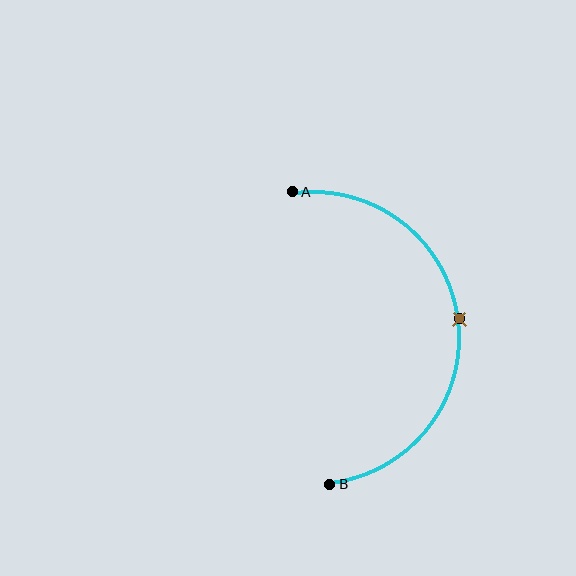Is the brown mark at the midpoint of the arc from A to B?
Yes. The brown mark lies on the arc at equal arc-length from both A and B — it is the arc midpoint.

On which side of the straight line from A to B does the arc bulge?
The arc bulges to the right of the straight line connecting A and B.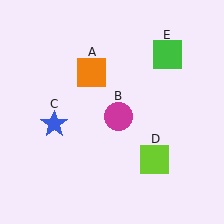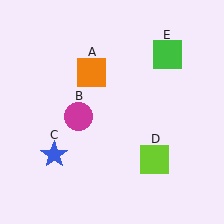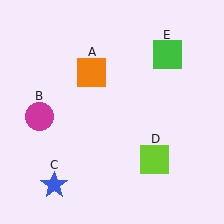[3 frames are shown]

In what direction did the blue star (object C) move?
The blue star (object C) moved down.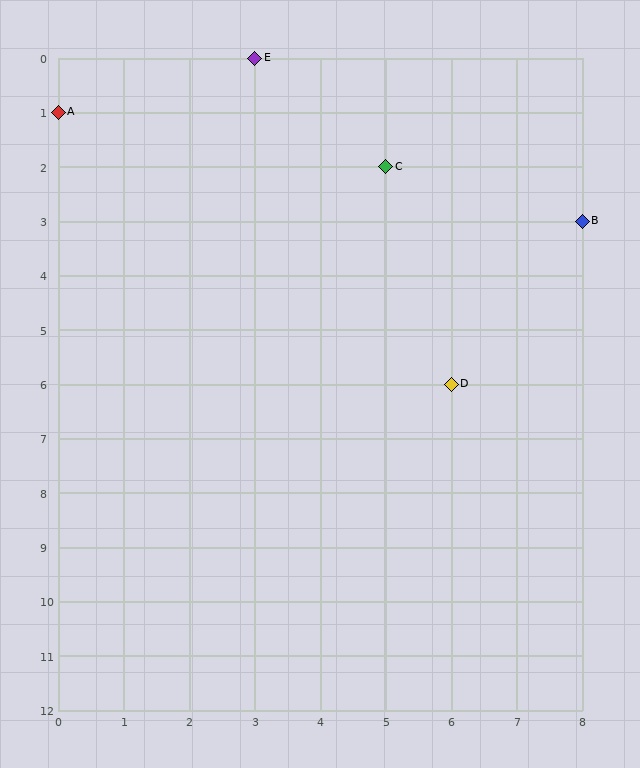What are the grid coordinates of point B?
Point B is at grid coordinates (8, 3).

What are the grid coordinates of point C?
Point C is at grid coordinates (5, 2).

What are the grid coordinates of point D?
Point D is at grid coordinates (6, 6).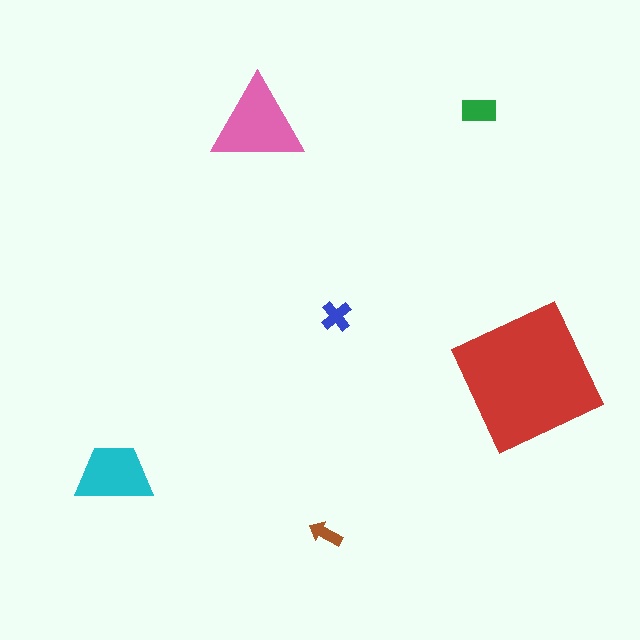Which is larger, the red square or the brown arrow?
The red square.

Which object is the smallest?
The brown arrow.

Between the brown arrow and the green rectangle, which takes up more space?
The green rectangle.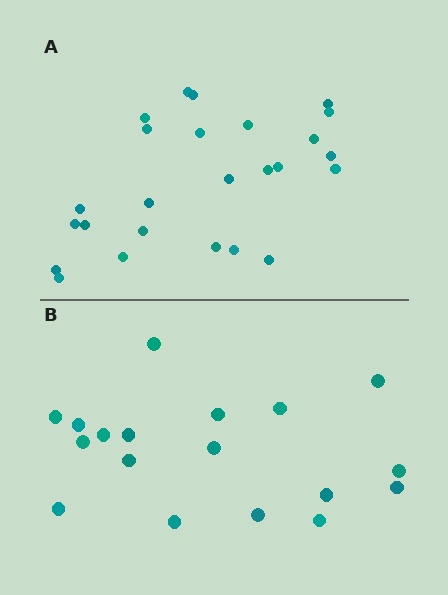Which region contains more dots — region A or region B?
Region A (the top region) has more dots.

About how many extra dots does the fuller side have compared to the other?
Region A has roughly 8 or so more dots than region B.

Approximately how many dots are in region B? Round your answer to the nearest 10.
About 20 dots. (The exact count is 18, which rounds to 20.)